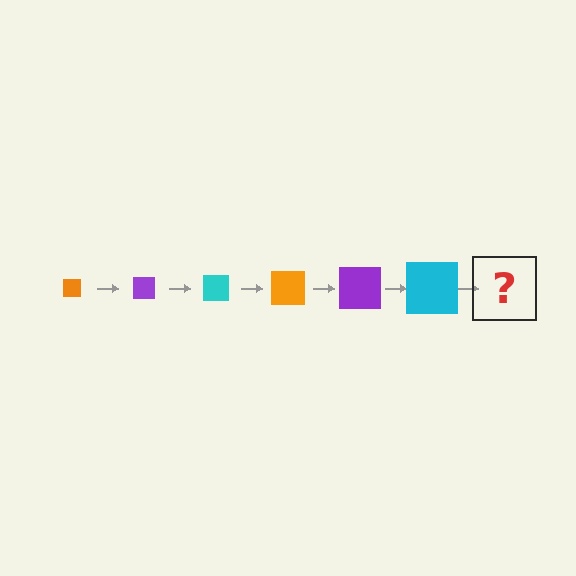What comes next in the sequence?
The next element should be an orange square, larger than the previous one.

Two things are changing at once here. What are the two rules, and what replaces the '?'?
The two rules are that the square grows larger each step and the color cycles through orange, purple, and cyan. The '?' should be an orange square, larger than the previous one.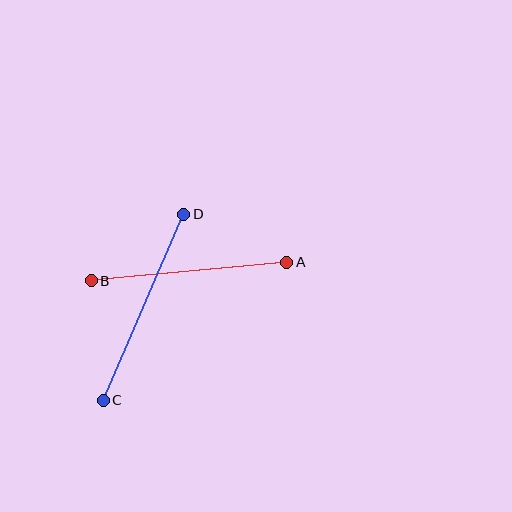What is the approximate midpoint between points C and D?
The midpoint is at approximately (144, 307) pixels.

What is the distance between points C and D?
The distance is approximately 203 pixels.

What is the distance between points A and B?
The distance is approximately 196 pixels.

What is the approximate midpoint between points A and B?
The midpoint is at approximately (189, 271) pixels.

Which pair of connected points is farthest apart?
Points C and D are farthest apart.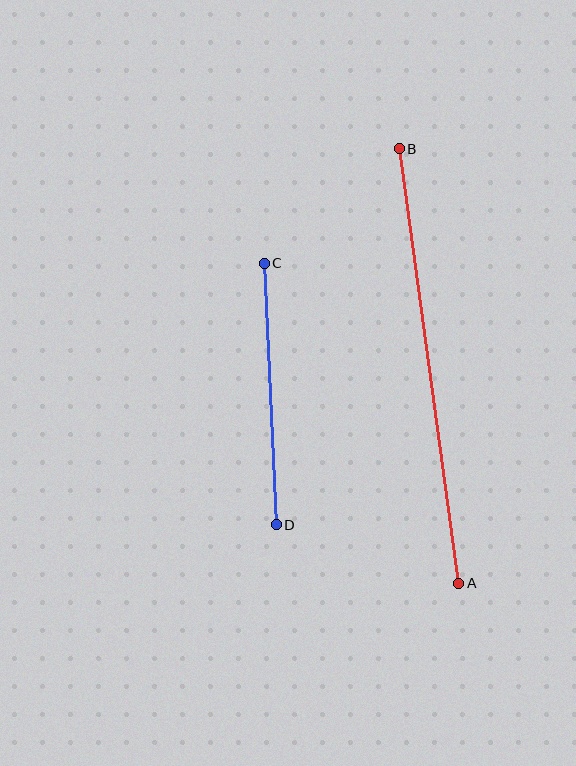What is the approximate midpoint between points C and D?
The midpoint is at approximately (270, 394) pixels.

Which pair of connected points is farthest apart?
Points A and B are farthest apart.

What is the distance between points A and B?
The distance is approximately 439 pixels.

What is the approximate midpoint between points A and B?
The midpoint is at approximately (429, 366) pixels.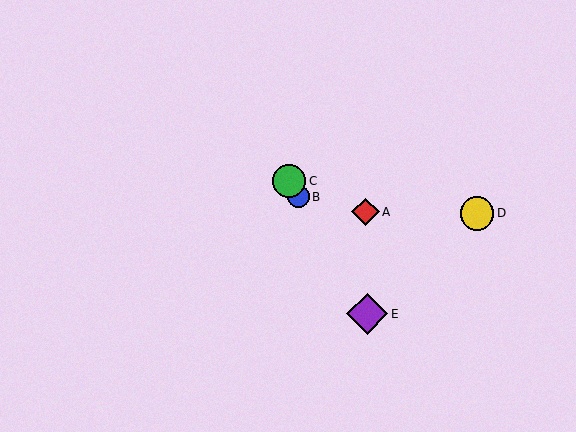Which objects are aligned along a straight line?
Objects B, C, E are aligned along a straight line.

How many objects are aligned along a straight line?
3 objects (B, C, E) are aligned along a straight line.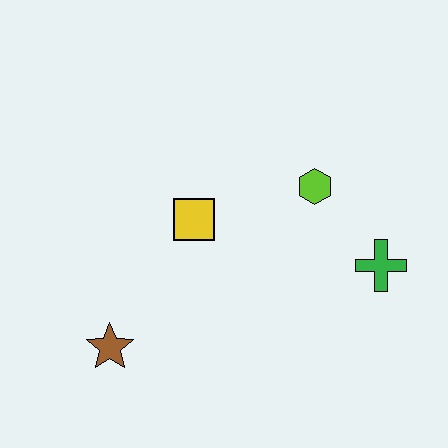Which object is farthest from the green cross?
The brown star is farthest from the green cross.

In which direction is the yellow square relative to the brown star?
The yellow square is above the brown star.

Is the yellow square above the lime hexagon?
No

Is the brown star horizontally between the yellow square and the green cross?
No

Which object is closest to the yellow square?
The lime hexagon is closest to the yellow square.